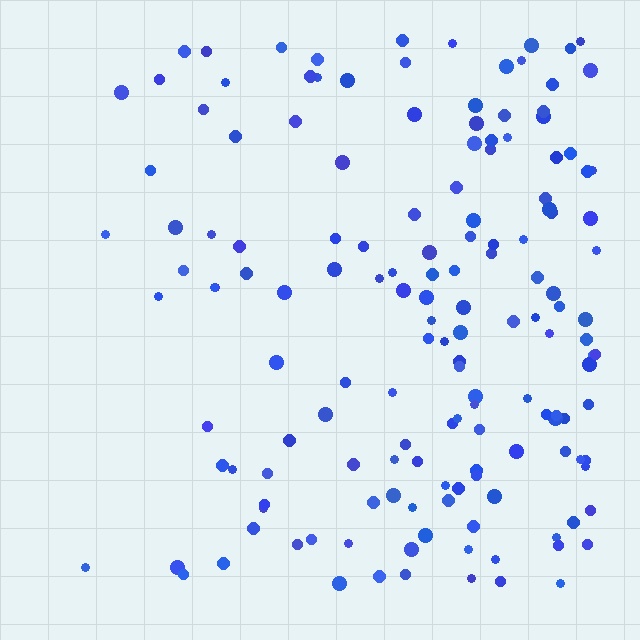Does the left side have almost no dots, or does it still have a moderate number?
Still a moderate number, just noticeably fewer than the right.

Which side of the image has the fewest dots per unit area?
The left.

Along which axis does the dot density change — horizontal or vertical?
Horizontal.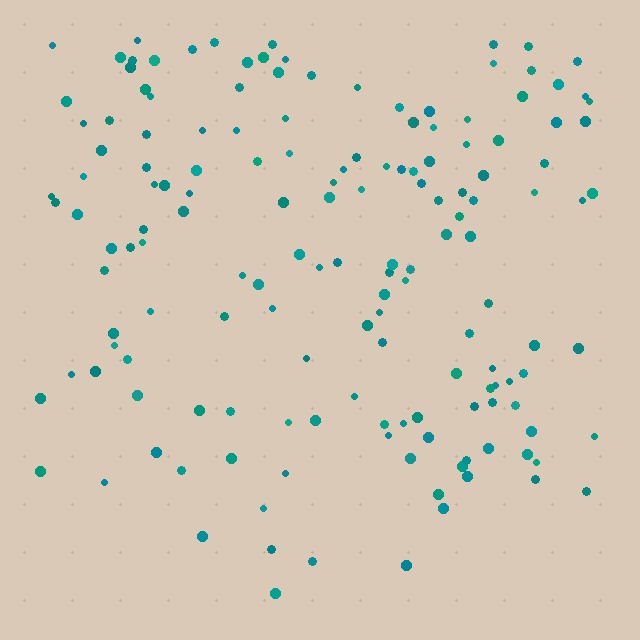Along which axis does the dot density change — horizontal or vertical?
Vertical.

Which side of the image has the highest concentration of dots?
The top.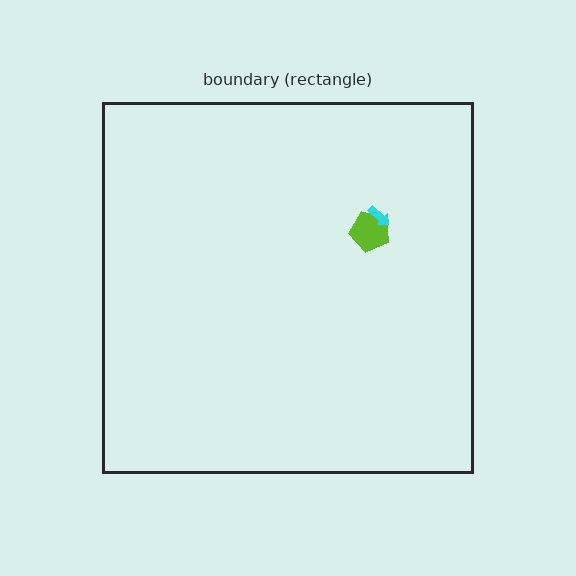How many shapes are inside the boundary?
2 inside, 0 outside.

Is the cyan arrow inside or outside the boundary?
Inside.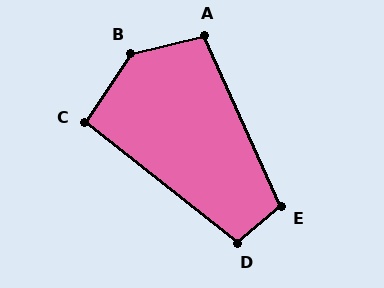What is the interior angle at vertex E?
Approximately 105 degrees (obtuse).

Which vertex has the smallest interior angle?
C, at approximately 95 degrees.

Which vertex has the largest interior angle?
B, at approximately 137 degrees.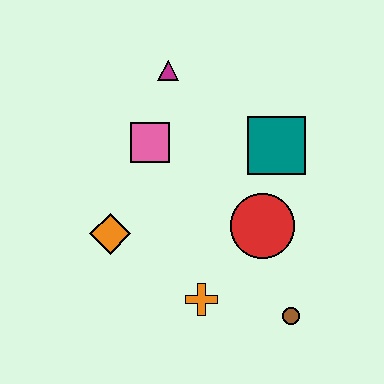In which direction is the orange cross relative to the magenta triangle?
The orange cross is below the magenta triangle.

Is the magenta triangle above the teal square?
Yes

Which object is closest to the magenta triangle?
The pink square is closest to the magenta triangle.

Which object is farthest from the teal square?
The orange diamond is farthest from the teal square.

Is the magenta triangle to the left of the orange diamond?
No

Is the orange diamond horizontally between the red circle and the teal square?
No